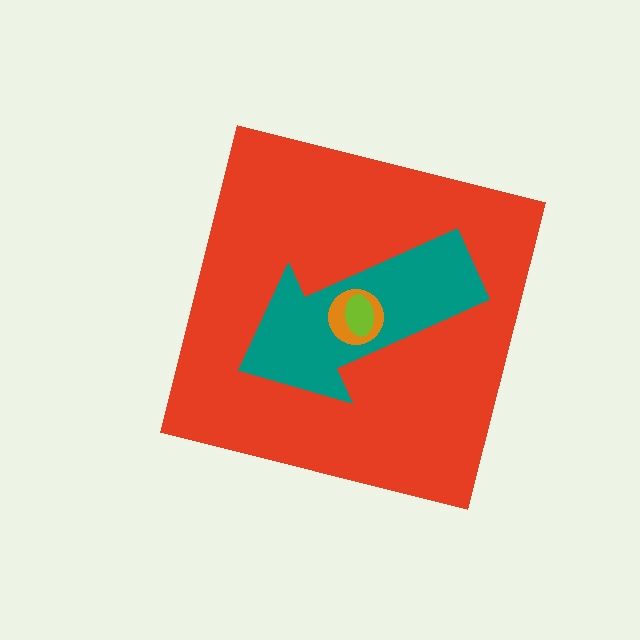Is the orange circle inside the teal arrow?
Yes.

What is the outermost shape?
The red square.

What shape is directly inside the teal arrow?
The orange circle.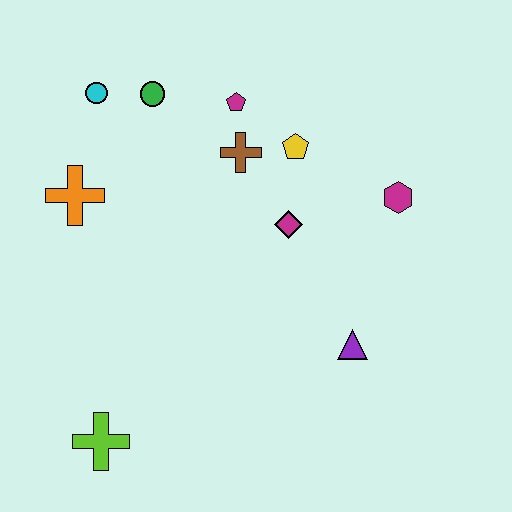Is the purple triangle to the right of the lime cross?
Yes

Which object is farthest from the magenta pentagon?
The lime cross is farthest from the magenta pentagon.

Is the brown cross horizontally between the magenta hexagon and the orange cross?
Yes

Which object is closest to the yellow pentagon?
The brown cross is closest to the yellow pentagon.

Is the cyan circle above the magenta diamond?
Yes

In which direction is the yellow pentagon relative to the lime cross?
The yellow pentagon is above the lime cross.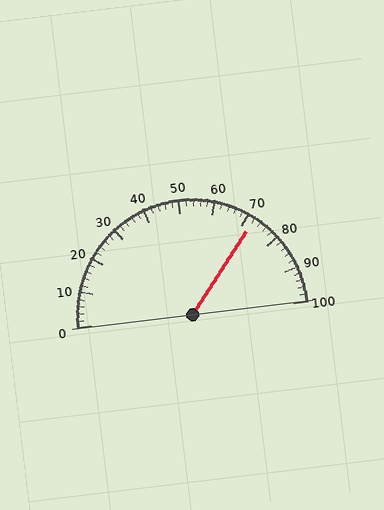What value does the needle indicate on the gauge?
The needle indicates approximately 72.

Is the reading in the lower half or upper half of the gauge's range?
The reading is in the upper half of the range (0 to 100).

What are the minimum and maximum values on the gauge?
The gauge ranges from 0 to 100.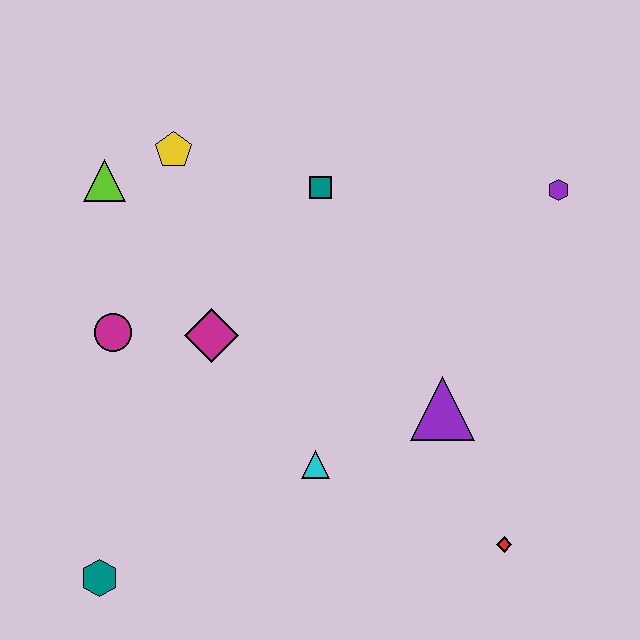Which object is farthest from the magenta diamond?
The purple hexagon is farthest from the magenta diamond.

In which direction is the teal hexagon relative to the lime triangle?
The teal hexagon is below the lime triangle.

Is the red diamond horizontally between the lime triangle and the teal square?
No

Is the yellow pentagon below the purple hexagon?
No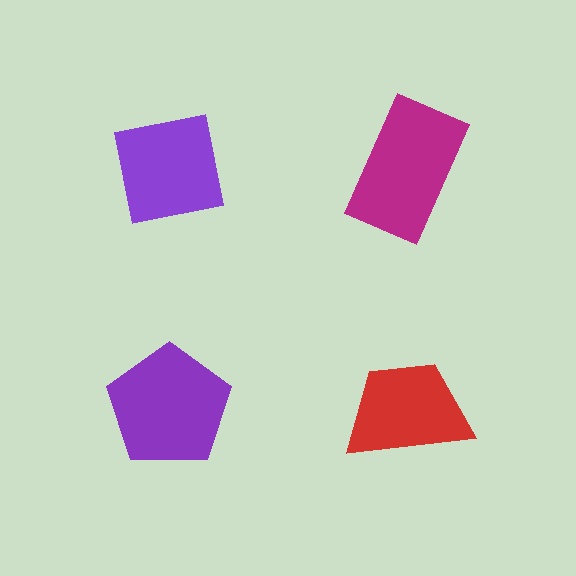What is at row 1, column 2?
A magenta rectangle.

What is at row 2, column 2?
A red trapezoid.